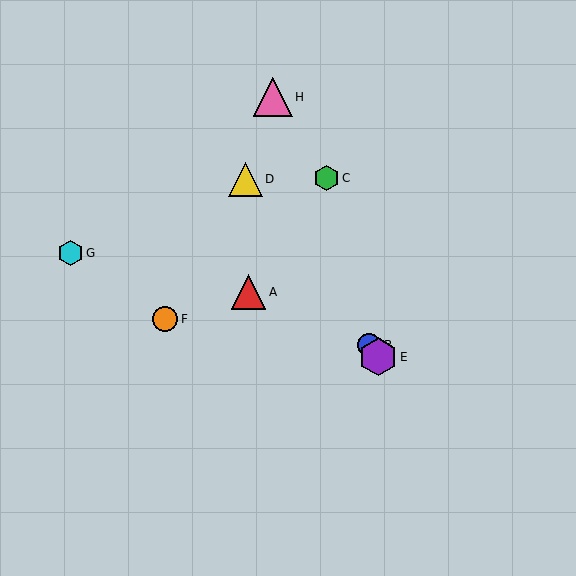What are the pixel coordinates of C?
Object C is at (326, 178).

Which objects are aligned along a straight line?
Objects B, D, E are aligned along a straight line.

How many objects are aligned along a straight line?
3 objects (B, D, E) are aligned along a straight line.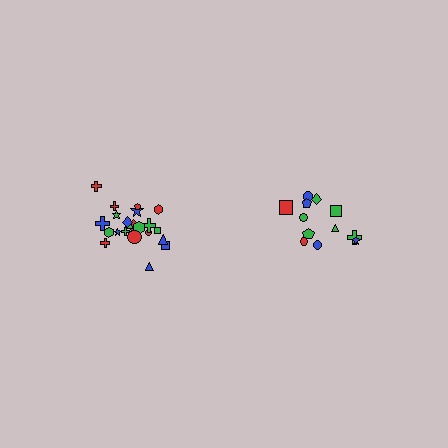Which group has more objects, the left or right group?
The left group.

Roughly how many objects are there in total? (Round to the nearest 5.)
Roughly 35 objects in total.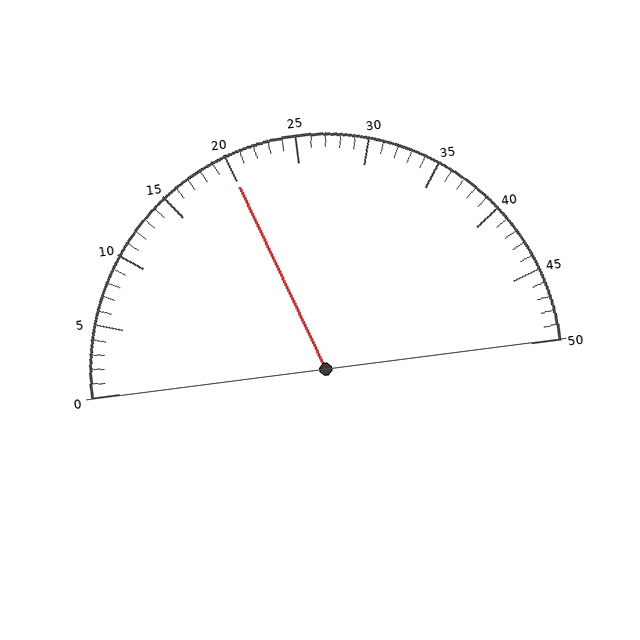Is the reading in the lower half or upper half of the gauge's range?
The reading is in the lower half of the range (0 to 50).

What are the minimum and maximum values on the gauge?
The gauge ranges from 0 to 50.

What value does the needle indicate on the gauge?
The needle indicates approximately 20.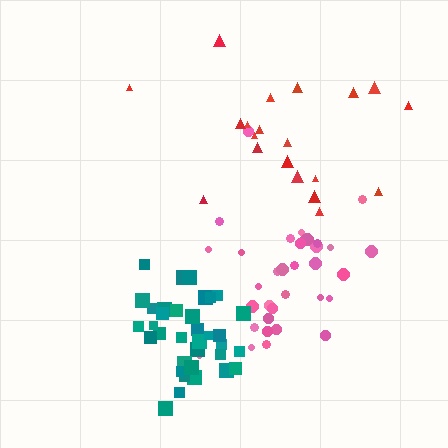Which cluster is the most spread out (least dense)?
Red.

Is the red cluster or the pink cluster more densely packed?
Pink.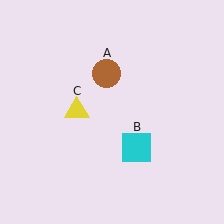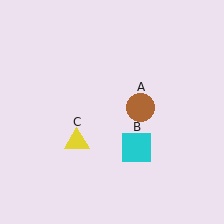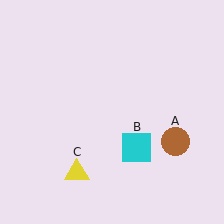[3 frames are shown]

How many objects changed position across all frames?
2 objects changed position: brown circle (object A), yellow triangle (object C).